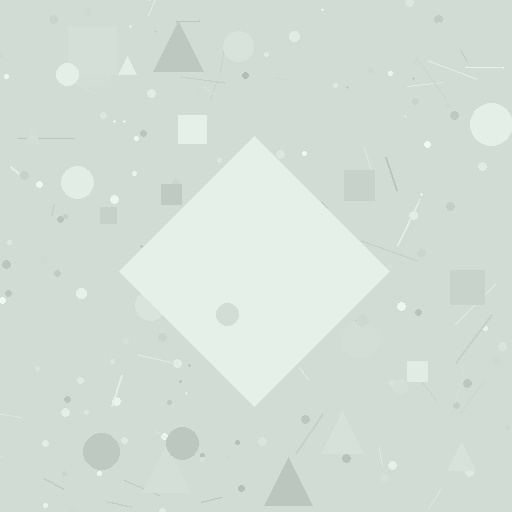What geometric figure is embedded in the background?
A diamond is embedded in the background.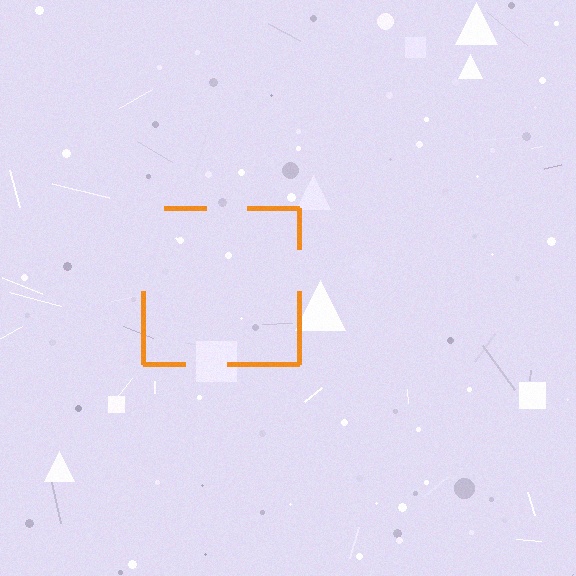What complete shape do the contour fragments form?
The contour fragments form a square.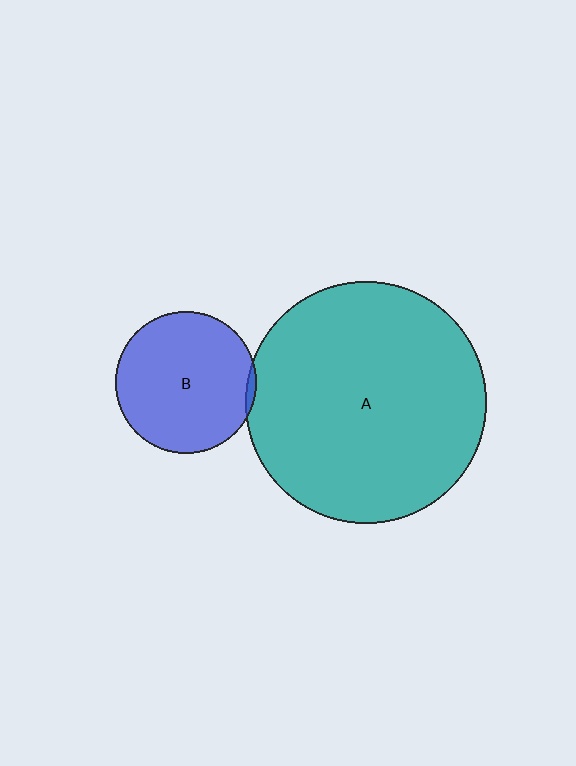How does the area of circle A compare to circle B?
Approximately 2.9 times.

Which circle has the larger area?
Circle A (teal).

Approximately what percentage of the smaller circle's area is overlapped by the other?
Approximately 5%.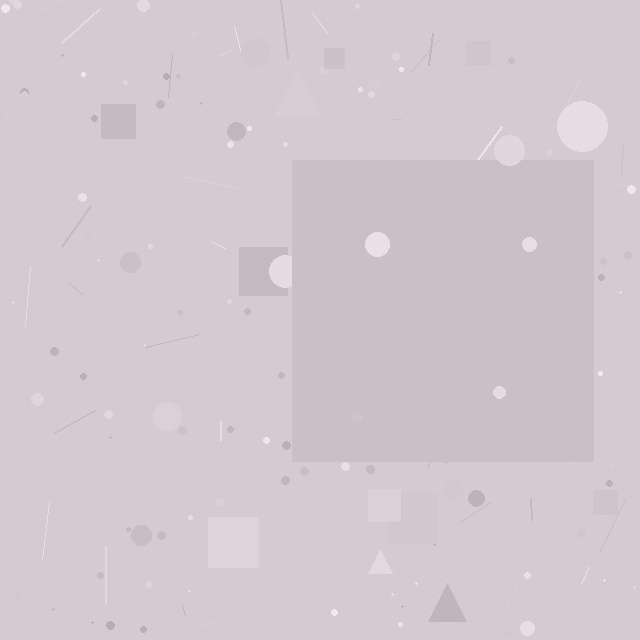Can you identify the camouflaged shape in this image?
The camouflaged shape is a square.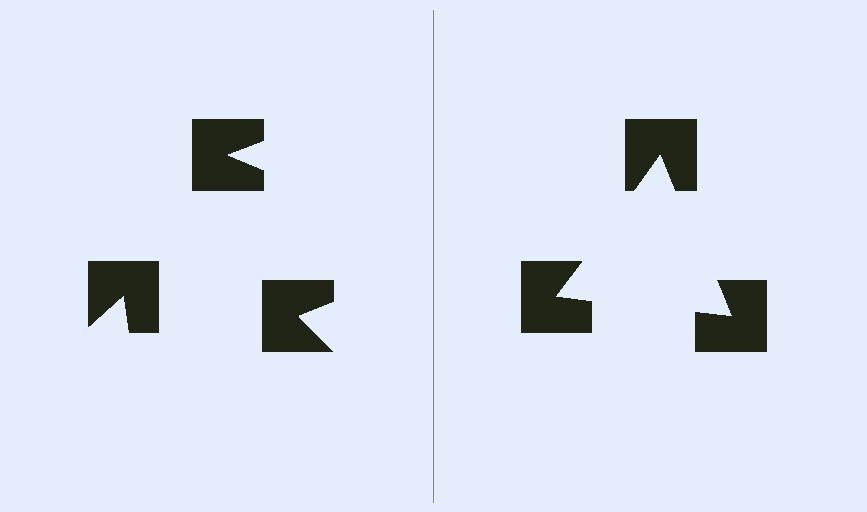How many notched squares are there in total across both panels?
6 — 3 on each side.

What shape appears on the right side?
An illusory triangle.